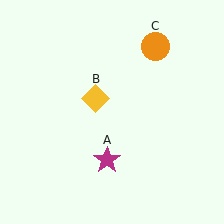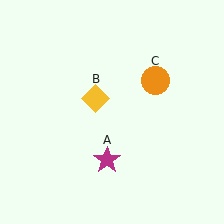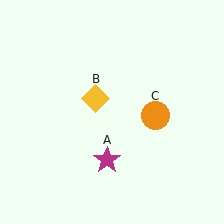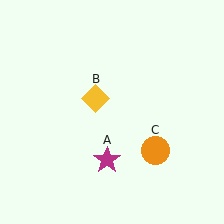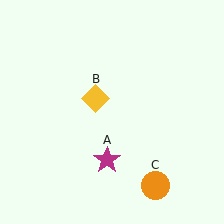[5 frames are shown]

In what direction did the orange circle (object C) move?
The orange circle (object C) moved down.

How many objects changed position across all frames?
1 object changed position: orange circle (object C).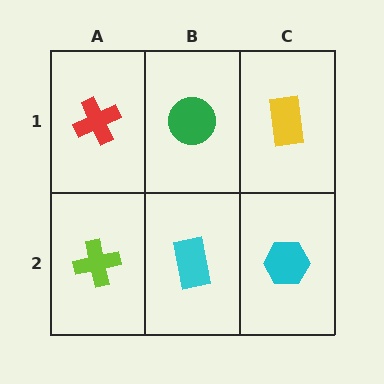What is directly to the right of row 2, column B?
A cyan hexagon.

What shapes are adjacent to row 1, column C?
A cyan hexagon (row 2, column C), a green circle (row 1, column B).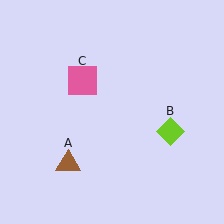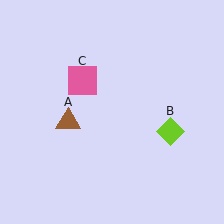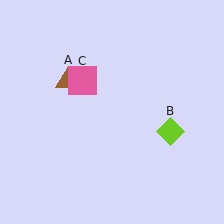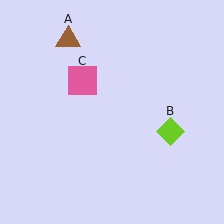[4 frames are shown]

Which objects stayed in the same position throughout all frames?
Lime diamond (object B) and pink square (object C) remained stationary.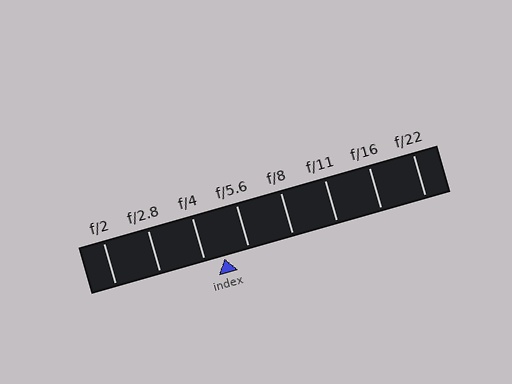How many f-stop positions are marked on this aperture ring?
There are 8 f-stop positions marked.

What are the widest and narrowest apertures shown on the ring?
The widest aperture shown is f/2 and the narrowest is f/22.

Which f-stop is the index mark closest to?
The index mark is closest to f/4.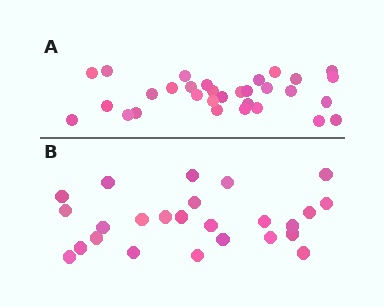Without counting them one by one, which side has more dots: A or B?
Region A (the top region) has more dots.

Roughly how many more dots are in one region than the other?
Region A has about 6 more dots than region B.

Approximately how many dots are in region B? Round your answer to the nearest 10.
About 20 dots. (The exact count is 25, which rounds to 20.)